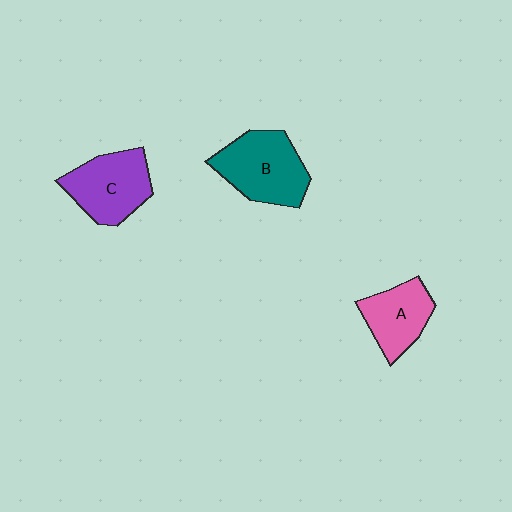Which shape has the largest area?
Shape B (teal).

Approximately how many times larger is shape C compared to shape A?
Approximately 1.3 times.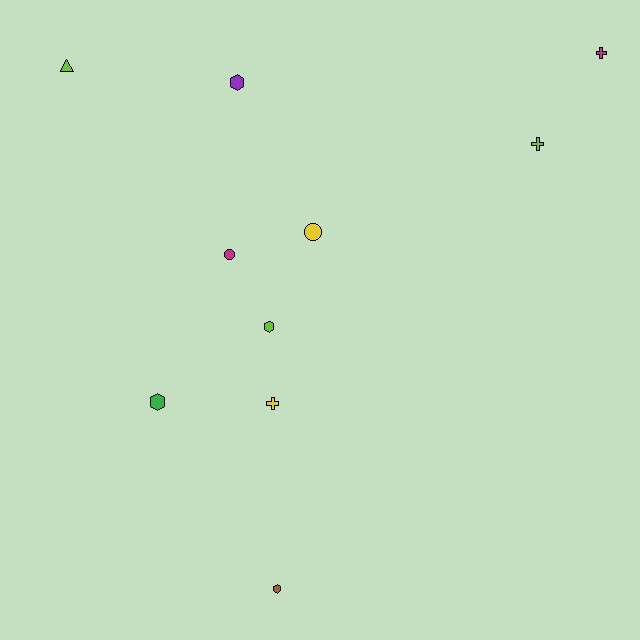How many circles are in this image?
There are 2 circles.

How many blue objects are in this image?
There are no blue objects.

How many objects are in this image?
There are 10 objects.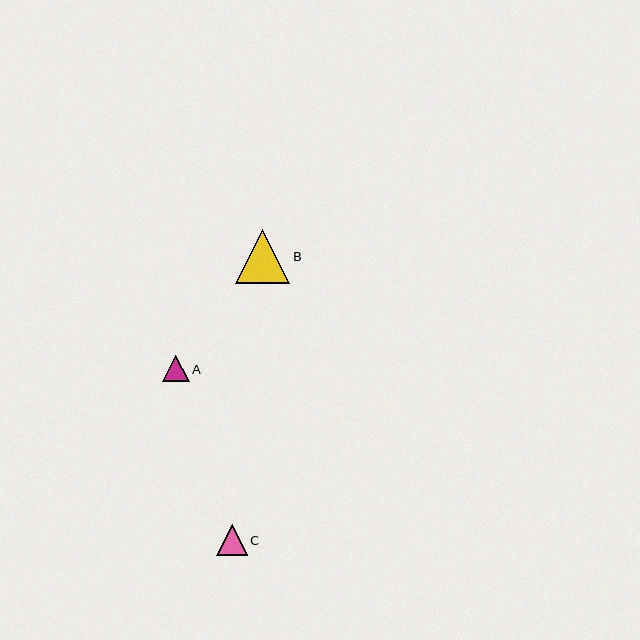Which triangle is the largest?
Triangle B is the largest with a size of approximately 54 pixels.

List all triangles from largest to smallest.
From largest to smallest: B, C, A.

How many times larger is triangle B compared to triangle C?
Triangle B is approximately 1.8 times the size of triangle C.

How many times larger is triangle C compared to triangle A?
Triangle C is approximately 1.2 times the size of triangle A.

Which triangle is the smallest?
Triangle A is the smallest with a size of approximately 27 pixels.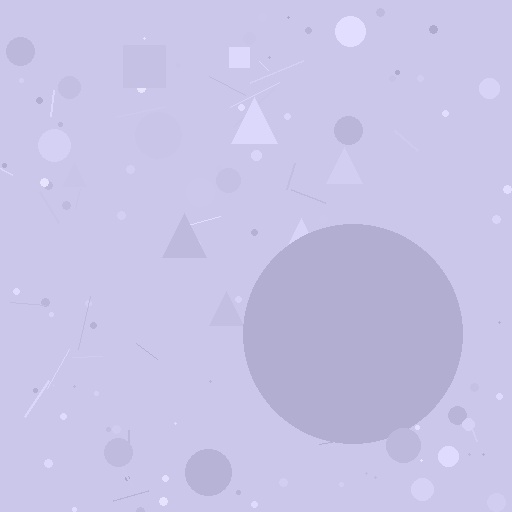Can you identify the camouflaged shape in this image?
The camouflaged shape is a circle.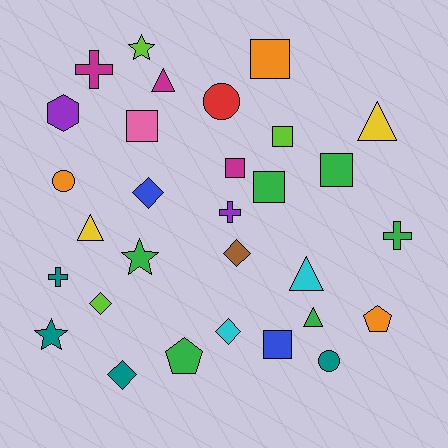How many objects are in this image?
There are 30 objects.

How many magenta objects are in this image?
There are 3 magenta objects.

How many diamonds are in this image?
There are 5 diamonds.